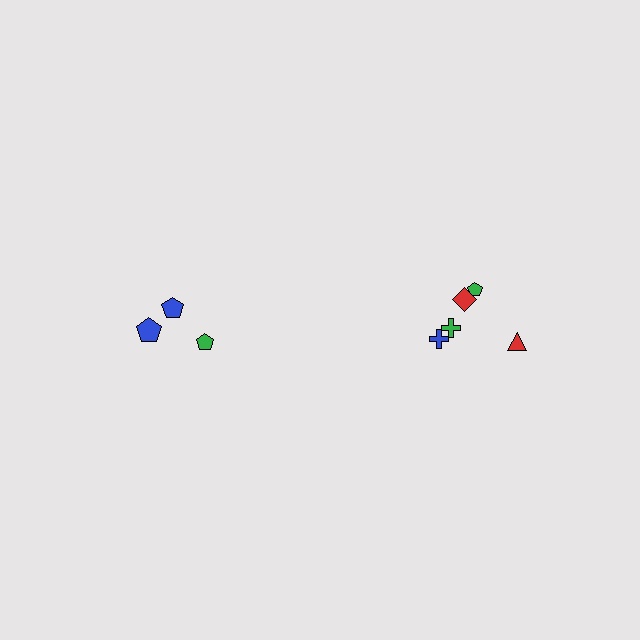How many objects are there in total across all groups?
There are 8 objects.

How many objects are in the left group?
There are 3 objects.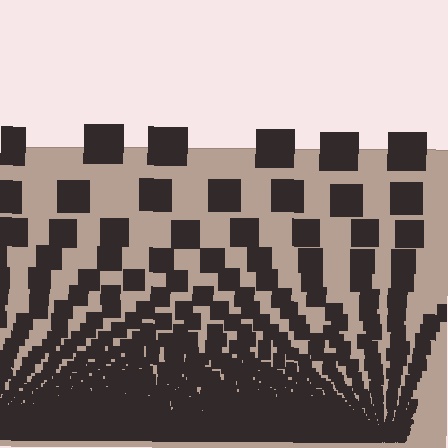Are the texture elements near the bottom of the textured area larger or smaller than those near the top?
Smaller. The gradient is inverted — elements near the bottom are smaller and denser.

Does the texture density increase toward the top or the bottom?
Density increases toward the bottom.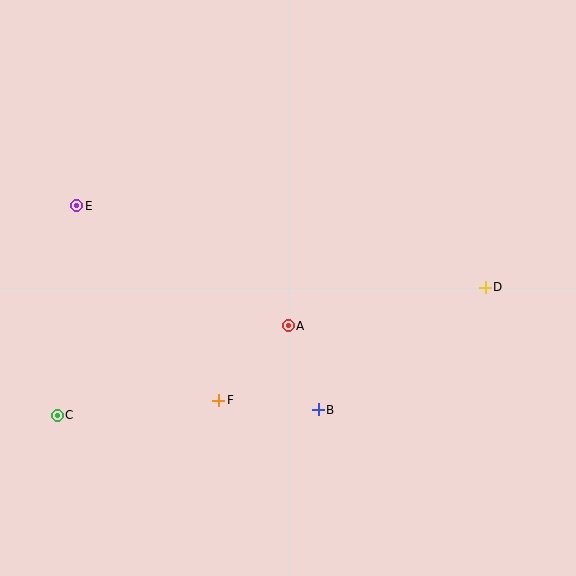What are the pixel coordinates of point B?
Point B is at (318, 410).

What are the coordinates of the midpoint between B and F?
The midpoint between B and F is at (269, 405).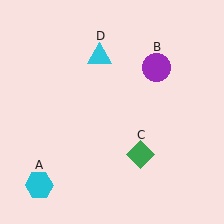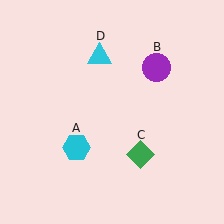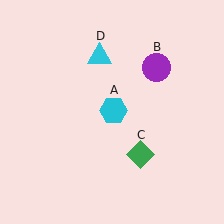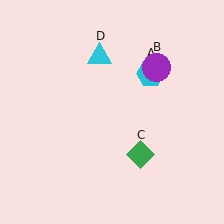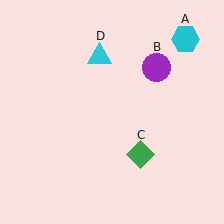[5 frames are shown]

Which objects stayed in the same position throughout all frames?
Purple circle (object B) and green diamond (object C) and cyan triangle (object D) remained stationary.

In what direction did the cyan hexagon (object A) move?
The cyan hexagon (object A) moved up and to the right.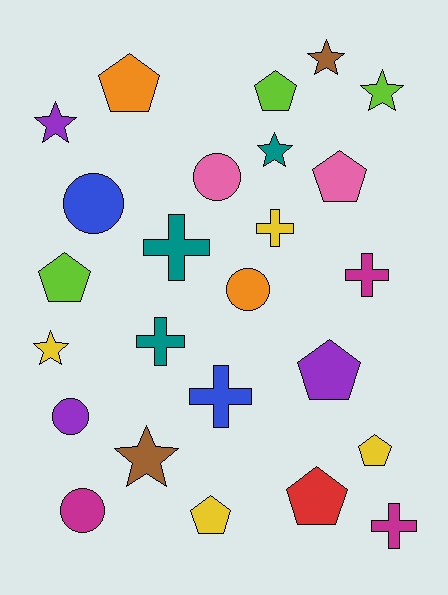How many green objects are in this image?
There are no green objects.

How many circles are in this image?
There are 5 circles.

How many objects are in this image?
There are 25 objects.